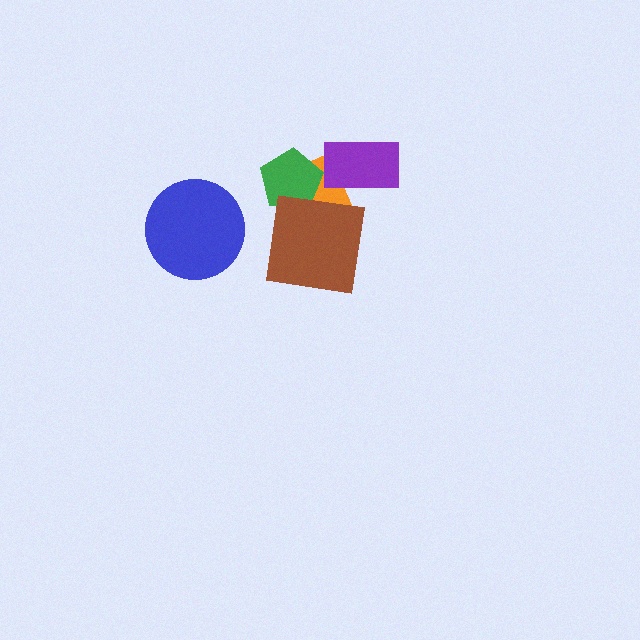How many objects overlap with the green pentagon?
2 objects overlap with the green pentagon.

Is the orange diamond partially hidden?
Yes, it is partially covered by another shape.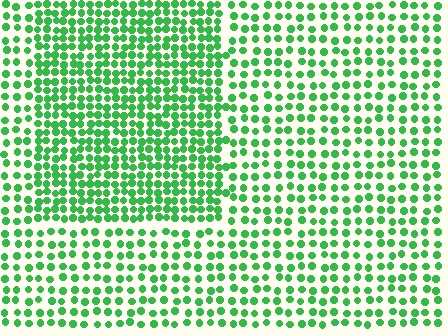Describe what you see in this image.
The image contains small green elements arranged at two different densities. A rectangle-shaped region is visible where the elements are more densely packed than the surrounding area.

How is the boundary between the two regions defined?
The boundary is defined by a change in element density (approximately 1.8x ratio). All elements are the same color, size, and shape.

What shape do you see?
I see a rectangle.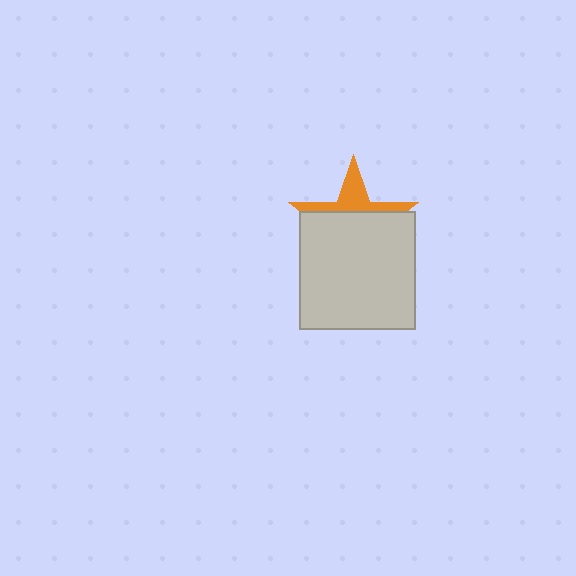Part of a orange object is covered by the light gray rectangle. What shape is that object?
It is a star.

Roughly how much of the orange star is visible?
A small part of it is visible (roughly 35%).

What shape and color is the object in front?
The object in front is a light gray rectangle.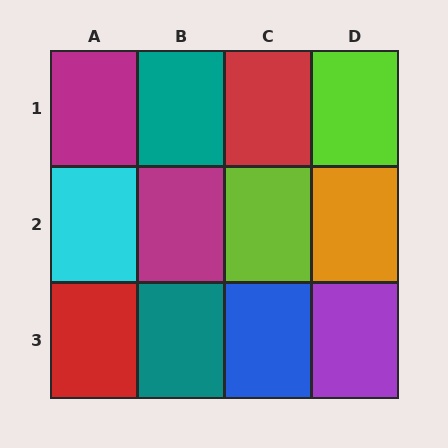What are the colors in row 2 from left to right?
Cyan, magenta, lime, orange.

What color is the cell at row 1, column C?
Red.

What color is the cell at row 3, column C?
Blue.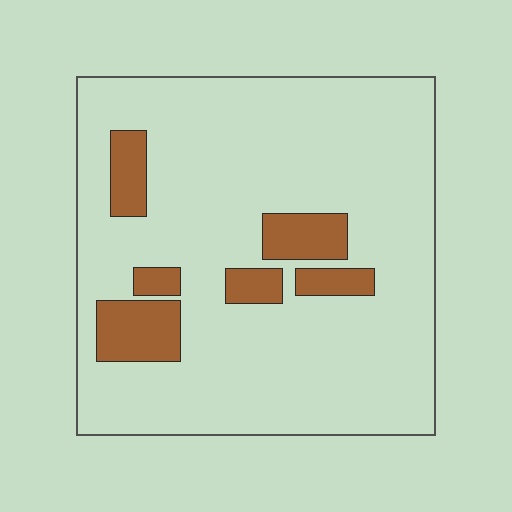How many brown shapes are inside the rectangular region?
6.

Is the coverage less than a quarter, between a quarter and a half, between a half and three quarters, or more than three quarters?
Less than a quarter.